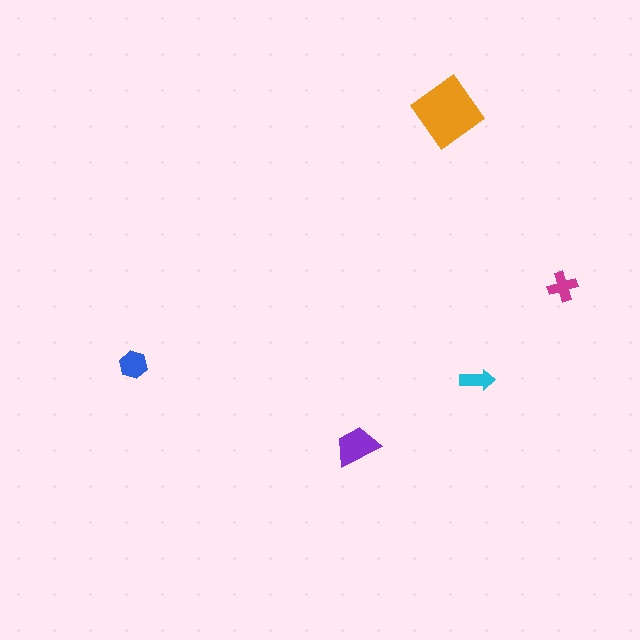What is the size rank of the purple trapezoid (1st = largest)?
2nd.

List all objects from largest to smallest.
The orange diamond, the purple trapezoid, the blue hexagon, the magenta cross, the cyan arrow.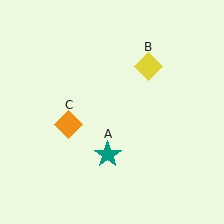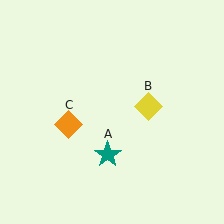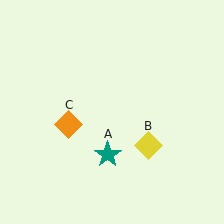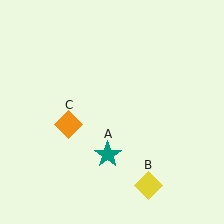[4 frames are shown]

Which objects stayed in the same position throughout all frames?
Teal star (object A) and orange diamond (object C) remained stationary.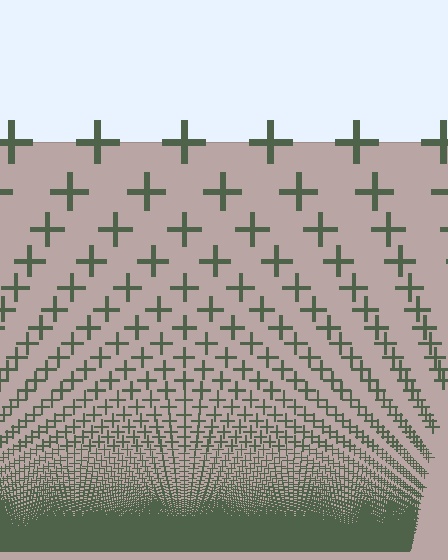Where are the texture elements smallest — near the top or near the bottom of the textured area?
Near the bottom.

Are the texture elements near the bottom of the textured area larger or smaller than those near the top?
Smaller. The gradient is inverted — elements near the bottom are smaller and denser.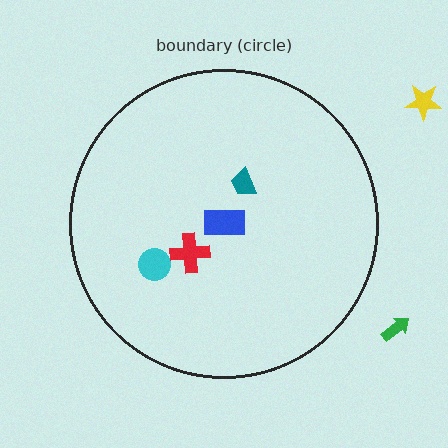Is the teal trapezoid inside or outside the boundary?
Inside.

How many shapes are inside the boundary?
4 inside, 2 outside.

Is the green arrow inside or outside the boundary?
Outside.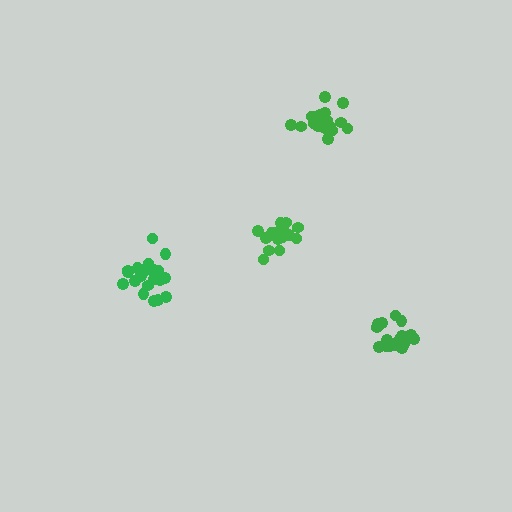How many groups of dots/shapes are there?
There are 4 groups.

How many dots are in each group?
Group 1: 21 dots, Group 2: 21 dots, Group 3: 17 dots, Group 4: 21 dots (80 total).